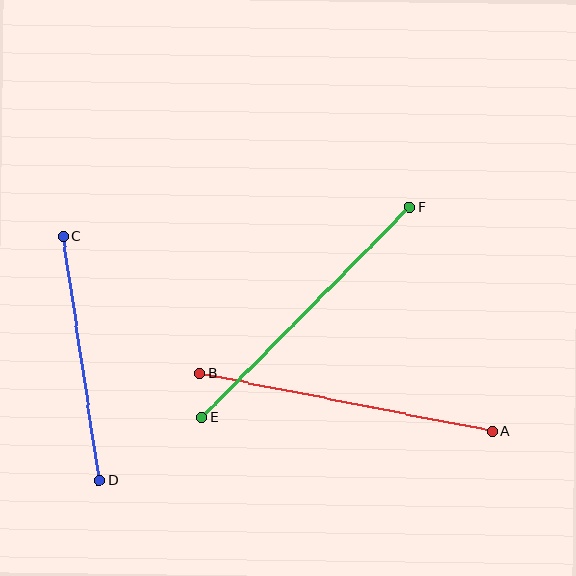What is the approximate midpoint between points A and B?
The midpoint is at approximately (346, 402) pixels.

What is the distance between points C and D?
The distance is approximately 246 pixels.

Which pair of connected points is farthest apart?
Points A and B are farthest apart.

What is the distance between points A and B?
The distance is approximately 298 pixels.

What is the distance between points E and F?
The distance is approximately 296 pixels.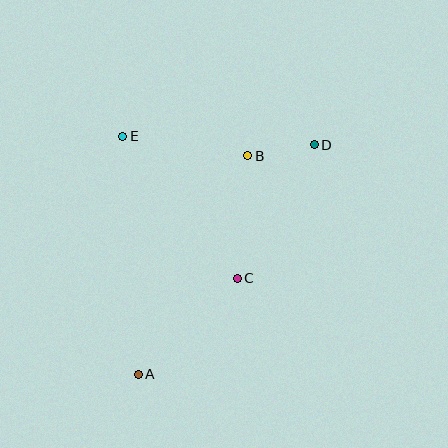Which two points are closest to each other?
Points B and D are closest to each other.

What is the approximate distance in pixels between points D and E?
The distance between D and E is approximately 192 pixels.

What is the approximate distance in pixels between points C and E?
The distance between C and E is approximately 183 pixels.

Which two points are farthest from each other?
Points A and D are farthest from each other.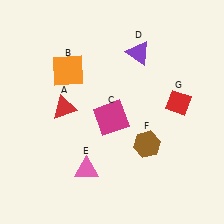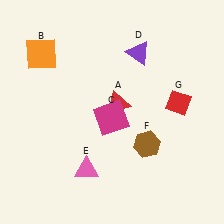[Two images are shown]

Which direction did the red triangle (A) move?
The red triangle (A) moved right.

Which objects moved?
The objects that moved are: the red triangle (A), the orange square (B).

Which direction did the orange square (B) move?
The orange square (B) moved left.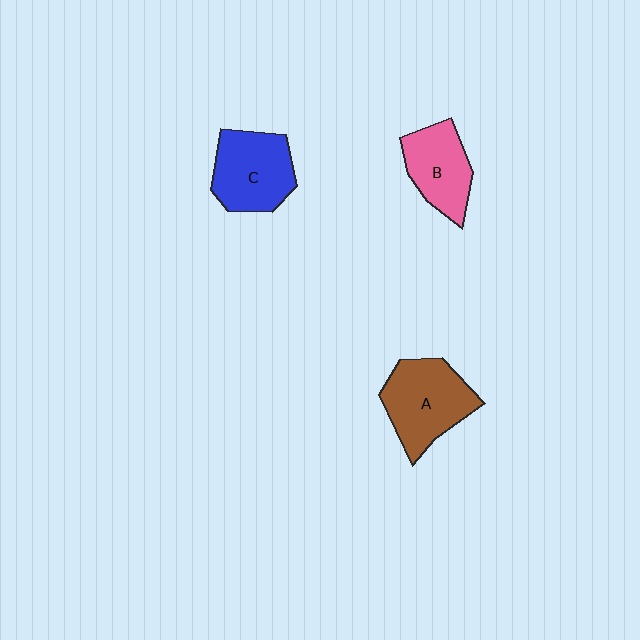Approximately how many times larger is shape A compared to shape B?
Approximately 1.3 times.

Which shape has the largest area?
Shape A (brown).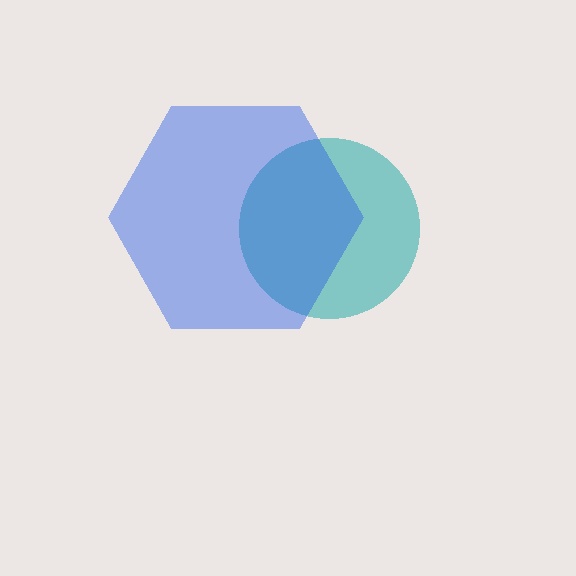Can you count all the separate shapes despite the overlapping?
Yes, there are 2 separate shapes.